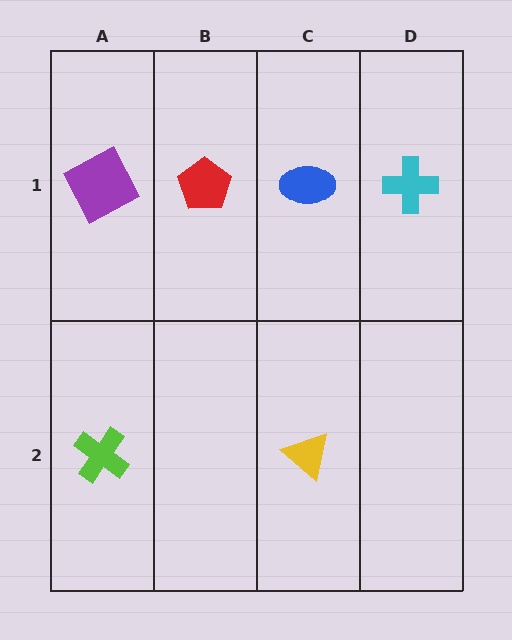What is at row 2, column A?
A lime cross.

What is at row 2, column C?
A yellow triangle.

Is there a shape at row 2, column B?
No, that cell is empty.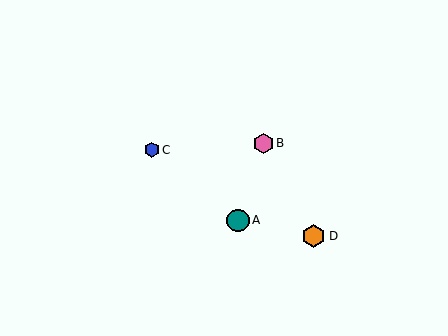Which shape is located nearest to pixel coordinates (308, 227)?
The orange hexagon (labeled D) at (314, 236) is nearest to that location.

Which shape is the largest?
The orange hexagon (labeled D) is the largest.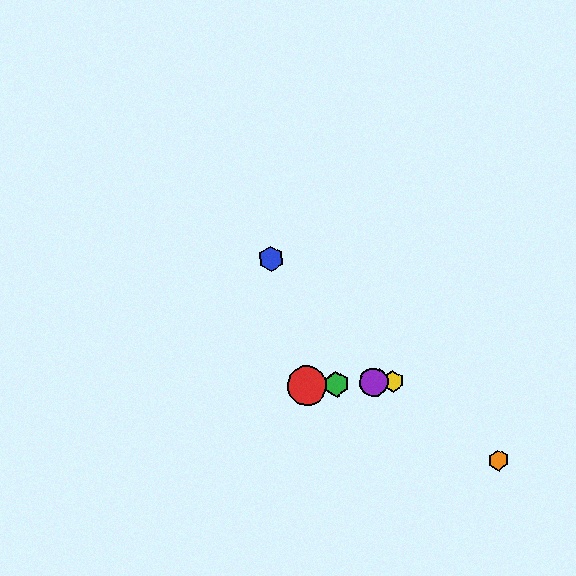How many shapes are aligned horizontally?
4 shapes (the red circle, the green hexagon, the yellow hexagon, the purple circle) are aligned horizontally.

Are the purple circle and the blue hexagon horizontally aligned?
No, the purple circle is at y≈382 and the blue hexagon is at y≈259.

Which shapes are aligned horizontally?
The red circle, the green hexagon, the yellow hexagon, the purple circle are aligned horizontally.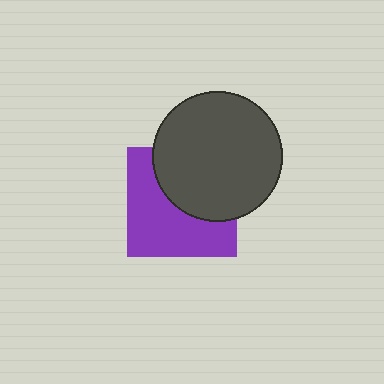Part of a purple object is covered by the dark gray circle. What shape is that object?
It is a square.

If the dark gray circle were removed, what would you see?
You would see the complete purple square.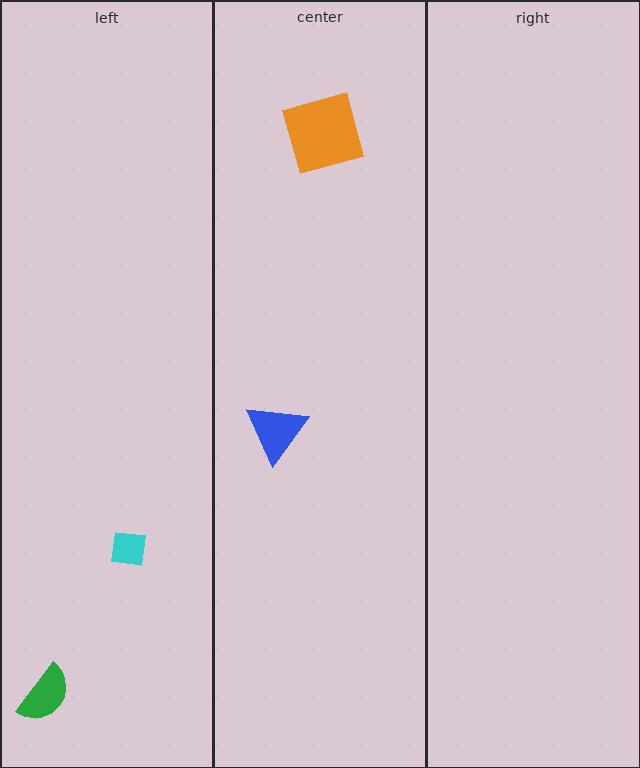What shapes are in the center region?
The orange square, the blue triangle.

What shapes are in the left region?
The green semicircle, the cyan square.